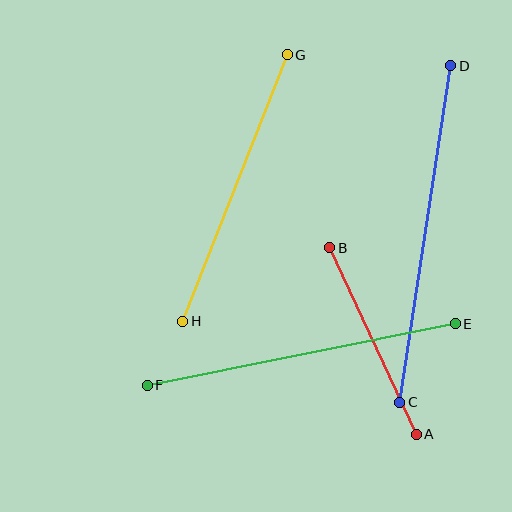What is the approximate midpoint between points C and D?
The midpoint is at approximately (425, 234) pixels.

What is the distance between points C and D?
The distance is approximately 340 pixels.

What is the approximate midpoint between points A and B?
The midpoint is at approximately (373, 341) pixels.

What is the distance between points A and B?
The distance is approximately 205 pixels.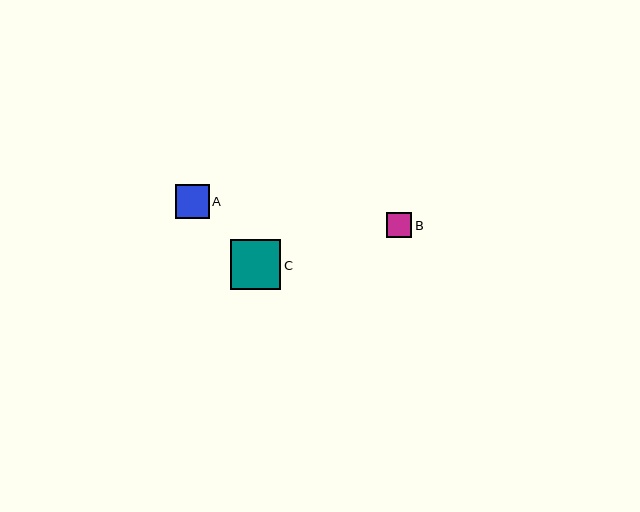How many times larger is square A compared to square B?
Square A is approximately 1.3 times the size of square B.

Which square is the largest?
Square C is the largest with a size of approximately 50 pixels.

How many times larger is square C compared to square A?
Square C is approximately 1.5 times the size of square A.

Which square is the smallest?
Square B is the smallest with a size of approximately 25 pixels.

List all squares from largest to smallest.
From largest to smallest: C, A, B.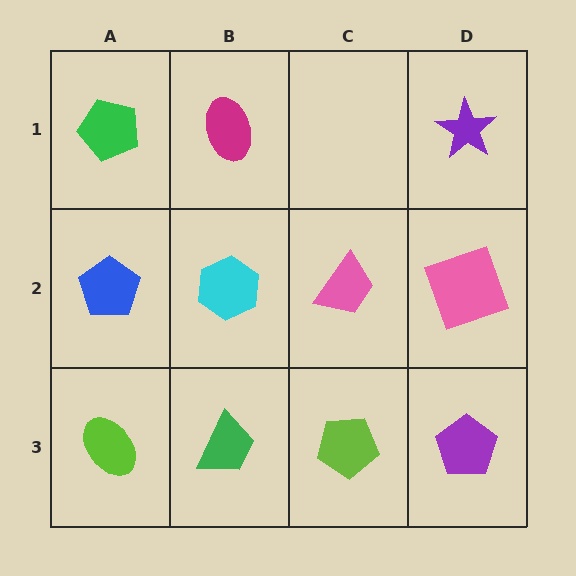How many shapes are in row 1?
3 shapes.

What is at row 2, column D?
A pink square.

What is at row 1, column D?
A purple star.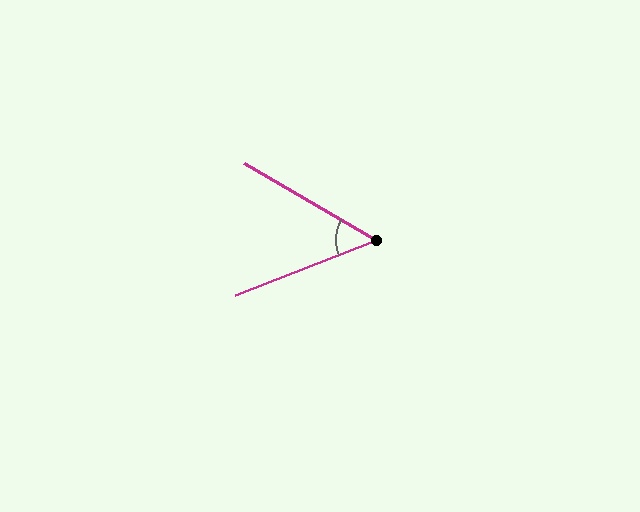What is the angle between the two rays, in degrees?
Approximately 52 degrees.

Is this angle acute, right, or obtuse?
It is acute.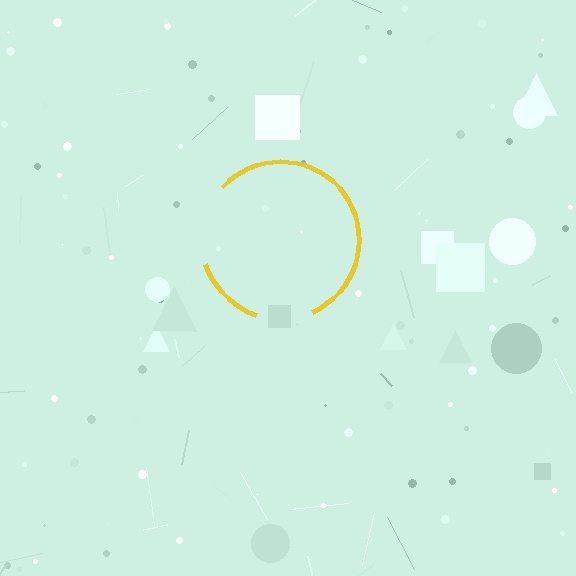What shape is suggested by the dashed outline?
The dashed outline suggests a circle.